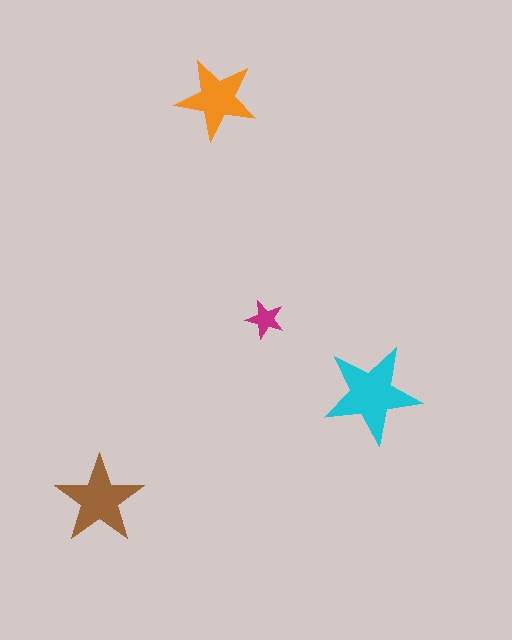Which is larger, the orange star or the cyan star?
The cyan one.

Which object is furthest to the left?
The brown star is leftmost.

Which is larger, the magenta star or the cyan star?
The cyan one.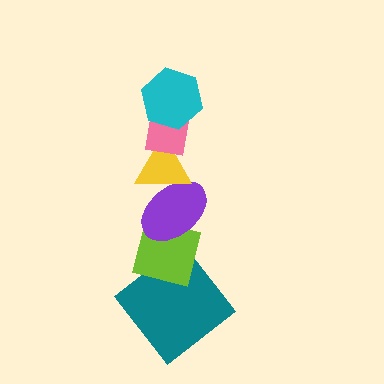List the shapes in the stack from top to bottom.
From top to bottom: the cyan hexagon, the pink rectangle, the yellow triangle, the purple ellipse, the lime square, the teal diamond.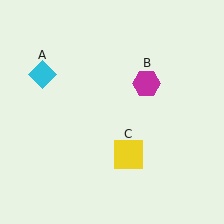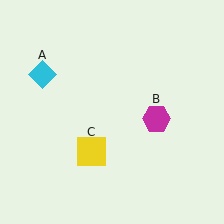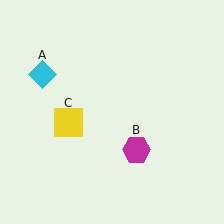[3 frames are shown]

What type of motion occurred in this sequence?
The magenta hexagon (object B), yellow square (object C) rotated clockwise around the center of the scene.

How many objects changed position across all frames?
2 objects changed position: magenta hexagon (object B), yellow square (object C).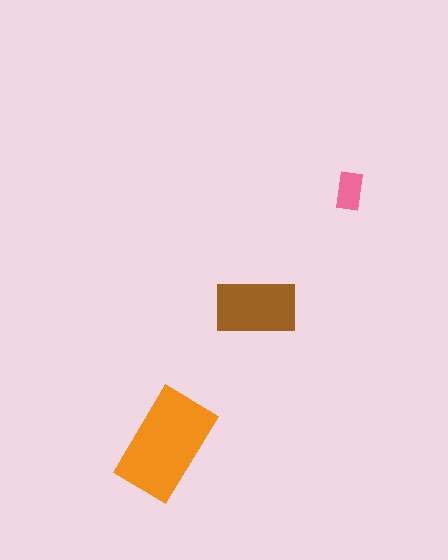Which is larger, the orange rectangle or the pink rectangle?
The orange one.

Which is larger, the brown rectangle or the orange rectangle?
The orange one.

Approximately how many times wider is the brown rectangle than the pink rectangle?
About 2 times wider.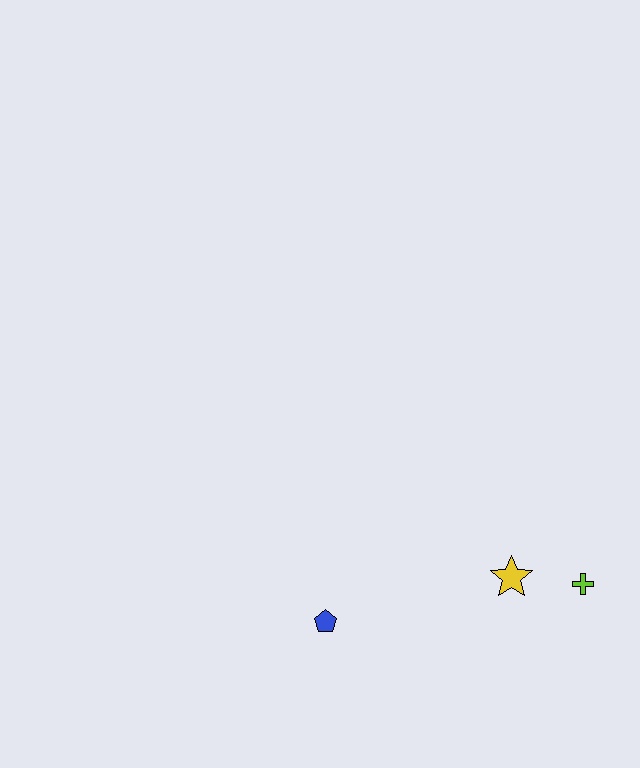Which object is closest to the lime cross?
The yellow star is closest to the lime cross.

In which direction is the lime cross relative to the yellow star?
The lime cross is to the right of the yellow star.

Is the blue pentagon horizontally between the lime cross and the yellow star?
No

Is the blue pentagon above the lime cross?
No